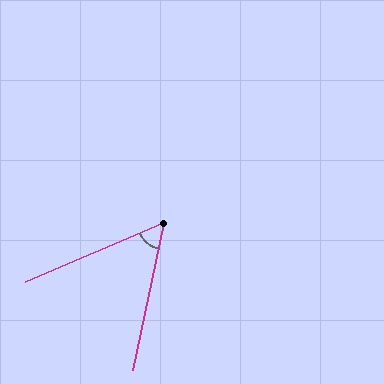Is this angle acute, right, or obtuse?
It is acute.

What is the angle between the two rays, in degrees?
Approximately 55 degrees.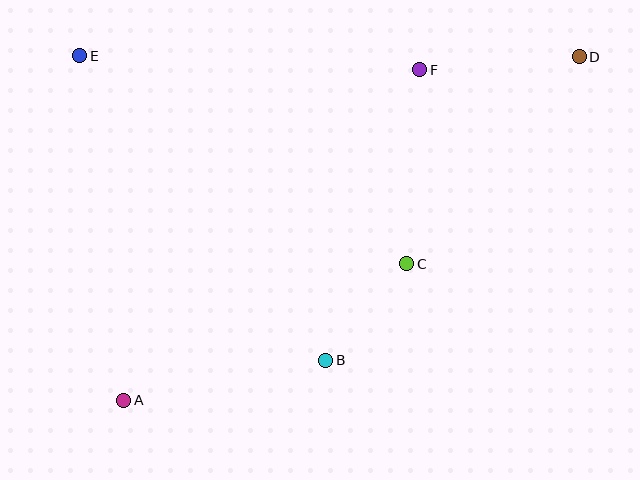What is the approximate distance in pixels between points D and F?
The distance between D and F is approximately 160 pixels.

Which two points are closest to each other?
Points B and C are closest to each other.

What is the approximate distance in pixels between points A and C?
The distance between A and C is approximately 314 pixels.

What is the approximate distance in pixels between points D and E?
The distance between D and E is approximately 500 pixels.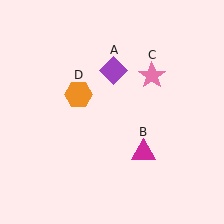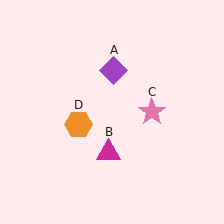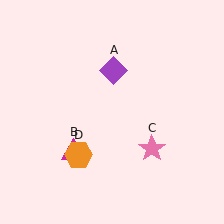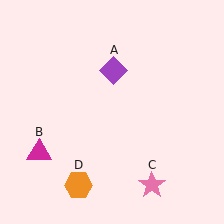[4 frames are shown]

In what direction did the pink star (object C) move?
The pink star (object C) moved down.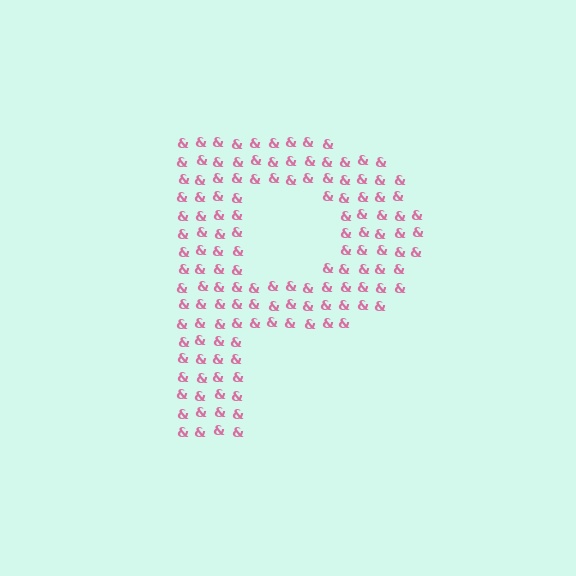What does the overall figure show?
The overall figure shows the letter P.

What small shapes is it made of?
It is made of small ampersands.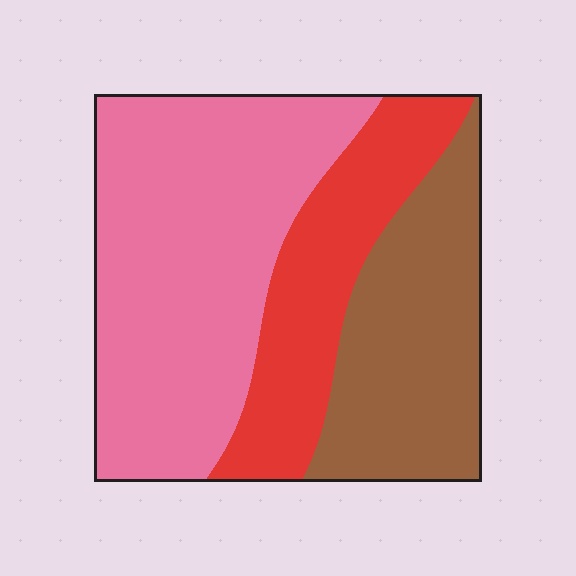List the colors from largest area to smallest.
From largest to smallest: pink, brown, red.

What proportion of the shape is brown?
Brown covers around 30% of the shape.